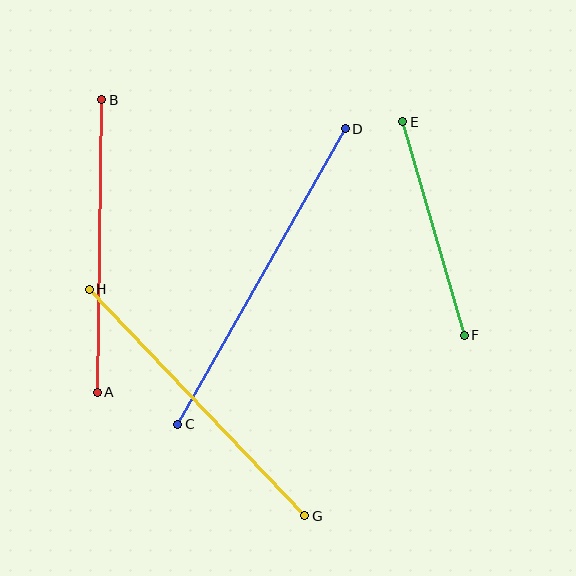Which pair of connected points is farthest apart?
Points C and D are farthest apart.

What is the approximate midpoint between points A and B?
The midpoint is at approximately (99, 246) pixels.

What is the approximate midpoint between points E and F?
The midpoint is at approximately (433, 228) pixels.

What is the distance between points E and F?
The distance is approximately 222 pixels.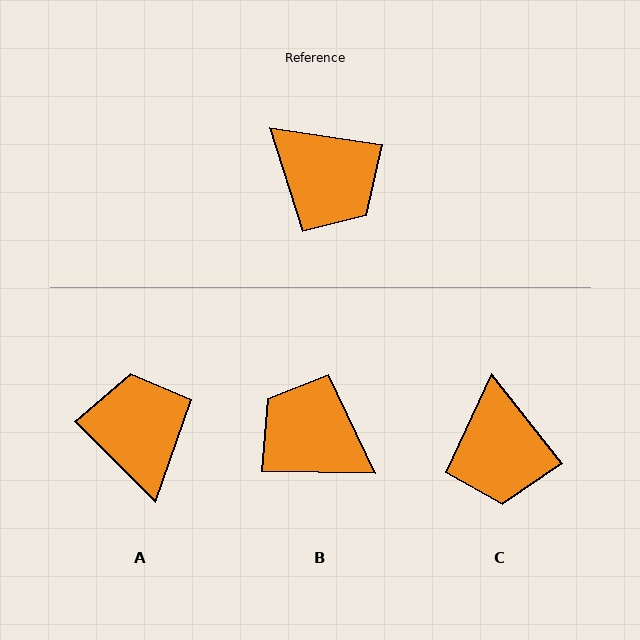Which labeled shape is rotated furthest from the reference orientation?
B, about 172 degrees away.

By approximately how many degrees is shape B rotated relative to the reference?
Approximately 172 degrees clockwise.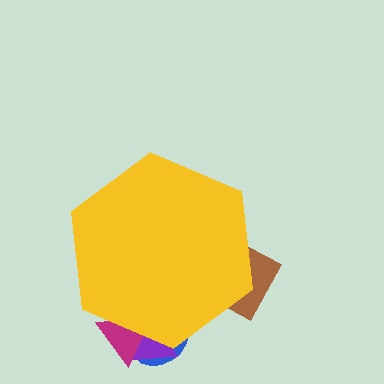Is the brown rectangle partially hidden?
Yes, the brown rectangle is partially hidden behind the yellow hexagon.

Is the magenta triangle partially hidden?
Yes, the magenta triangle is partially hidden behind the yellow hexagon.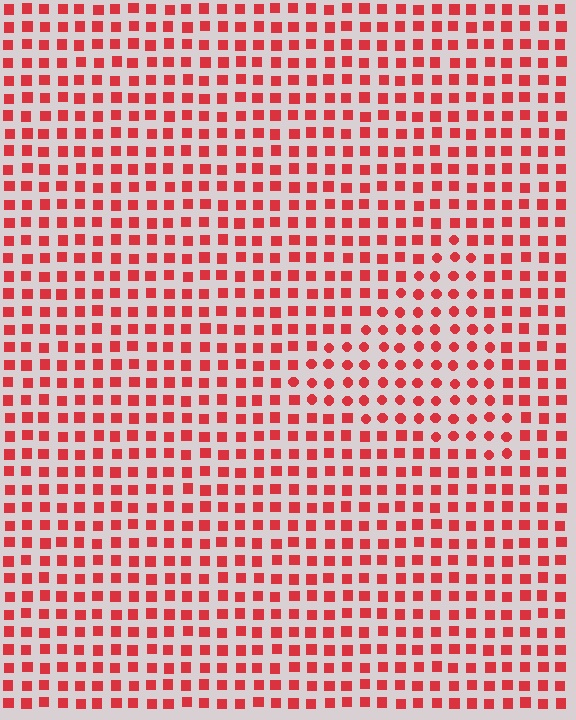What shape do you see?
I see a triangle.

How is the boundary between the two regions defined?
The boundary is defined by a change in element shape: circles inside vs. squares outside. All elements share the same color and spacing.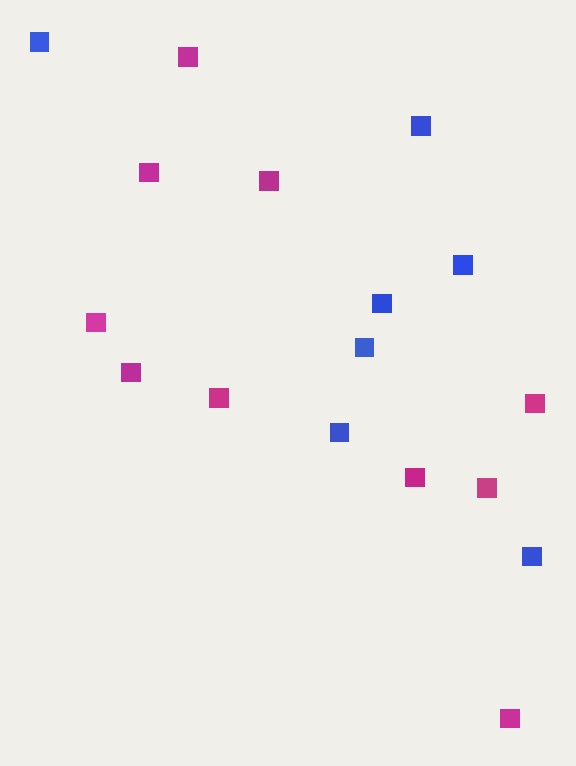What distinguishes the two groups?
There are 2 groups: one group of magenta squares (10) and one group of blue squares (7).